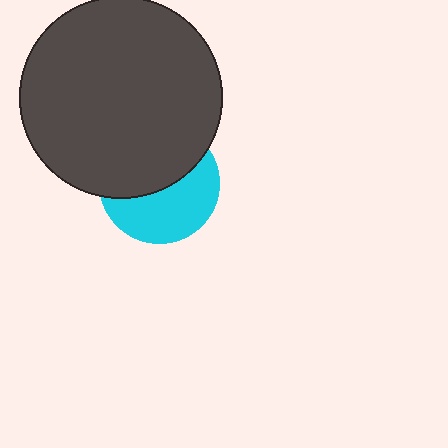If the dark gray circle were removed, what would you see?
You would see the complete cyan circle.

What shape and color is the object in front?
The object in front is a dark gray circle.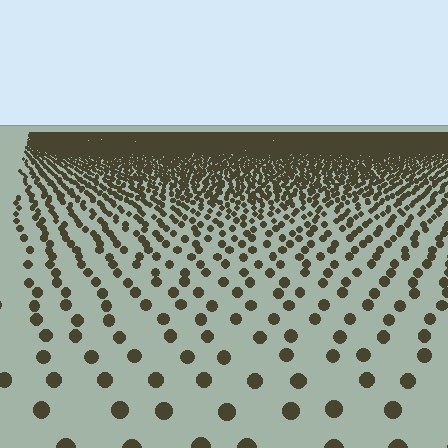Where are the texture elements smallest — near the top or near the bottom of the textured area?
Near the top.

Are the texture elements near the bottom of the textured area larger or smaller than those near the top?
Larger. Near the bottom, elements are closer to the viewer and appear at a bigger on-screen size.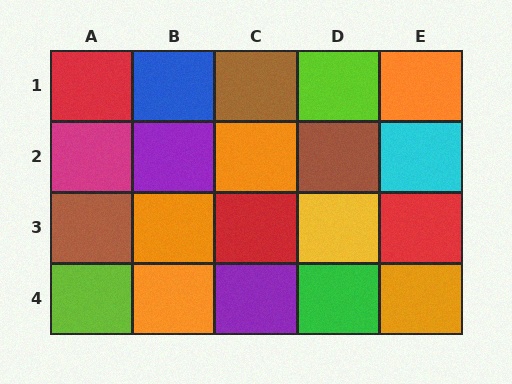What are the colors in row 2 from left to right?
Magenta, purple, orange, brown, cyan.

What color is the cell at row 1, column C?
Brown.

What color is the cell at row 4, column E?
Orange.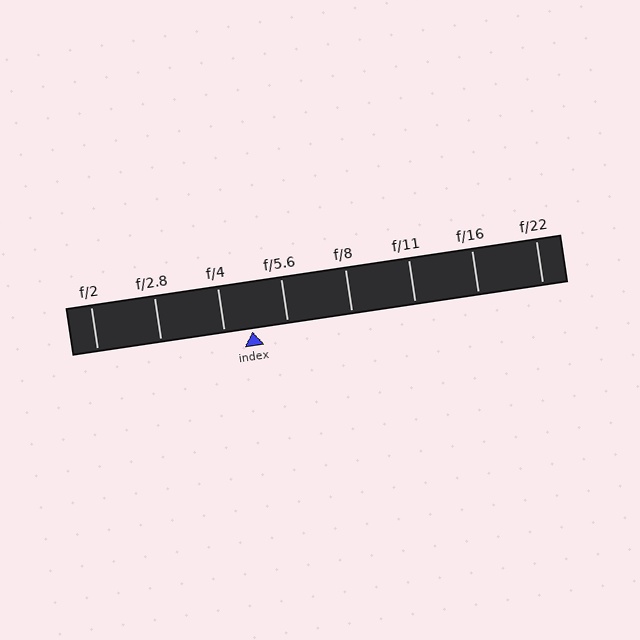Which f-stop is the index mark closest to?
The index mark is closest to f/4.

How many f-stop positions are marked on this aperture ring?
There are 8 f-stop positions marked.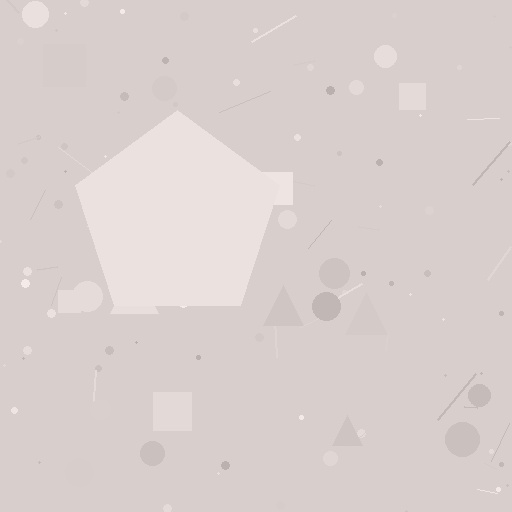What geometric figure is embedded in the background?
A pentagon is embedded in the background.